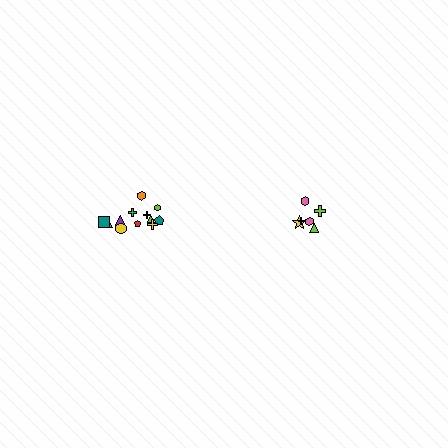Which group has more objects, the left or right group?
The left group.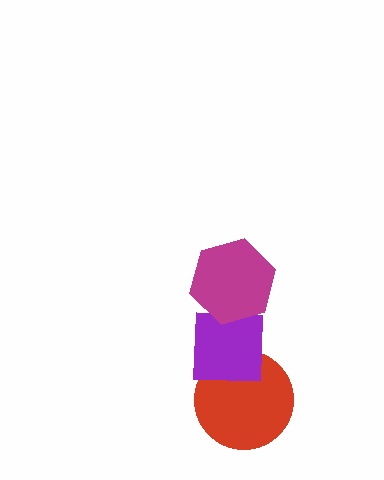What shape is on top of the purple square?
The magenta hexagon is on top of the purple square.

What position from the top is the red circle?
The red circle is 3rd from the top.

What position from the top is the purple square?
The purple square is 2nd from the top.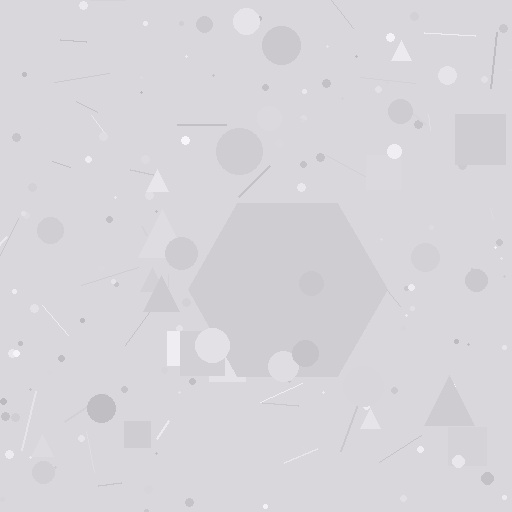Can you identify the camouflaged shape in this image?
The camouflaged shape is a hexagon.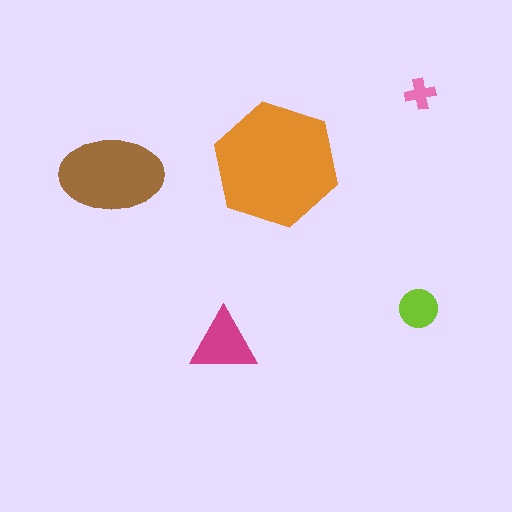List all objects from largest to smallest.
The orange hexagon, the brown ellipse, the magenta triangle, the lime circle, the pink cross.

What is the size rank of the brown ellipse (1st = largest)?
2nd.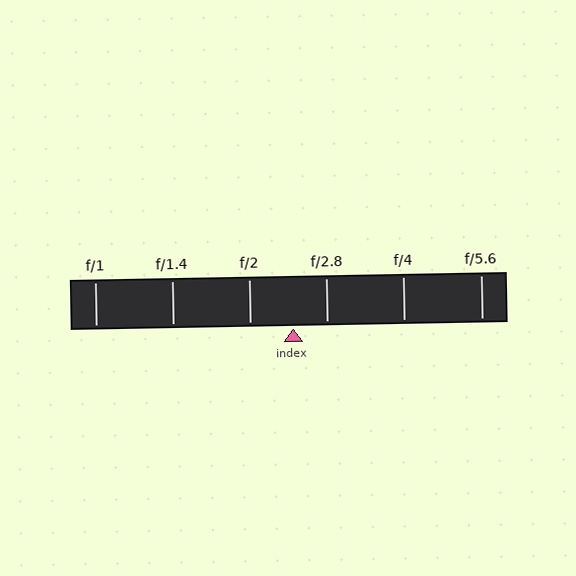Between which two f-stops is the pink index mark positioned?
The index mark is between f/2 and f/2.8.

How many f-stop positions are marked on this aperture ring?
There are 6 f-stop positions marked.